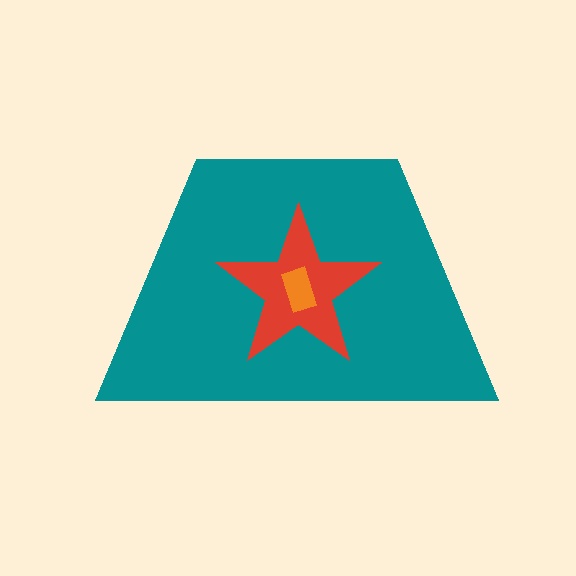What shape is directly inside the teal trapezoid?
The red star.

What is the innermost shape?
The orange rectangle.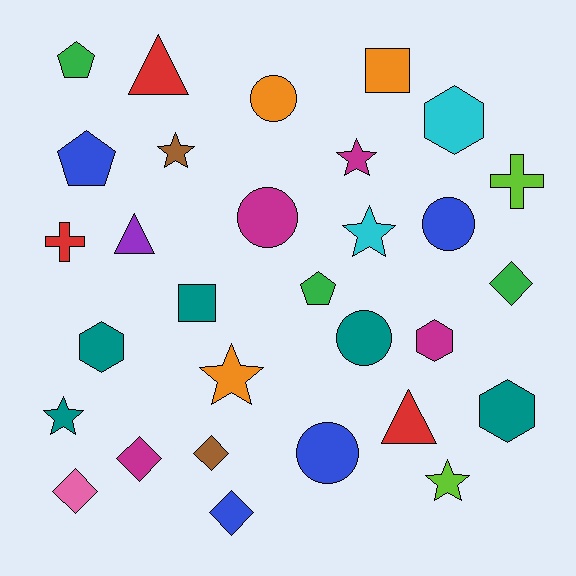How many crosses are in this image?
There are 2 crosses.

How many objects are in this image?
There are 30 objects.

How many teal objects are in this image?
There are 5 teal objects.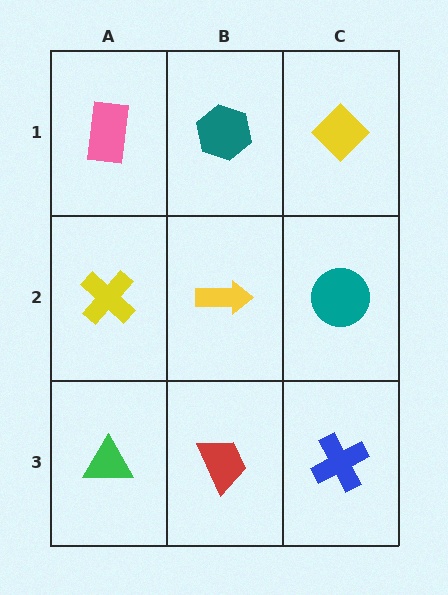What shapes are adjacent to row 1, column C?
A teal circle (row 2, column C), a teal hexagon (row 1, column B).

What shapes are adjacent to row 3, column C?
A teal circle (row 2, column C), a red trapezoid (row 3, column B).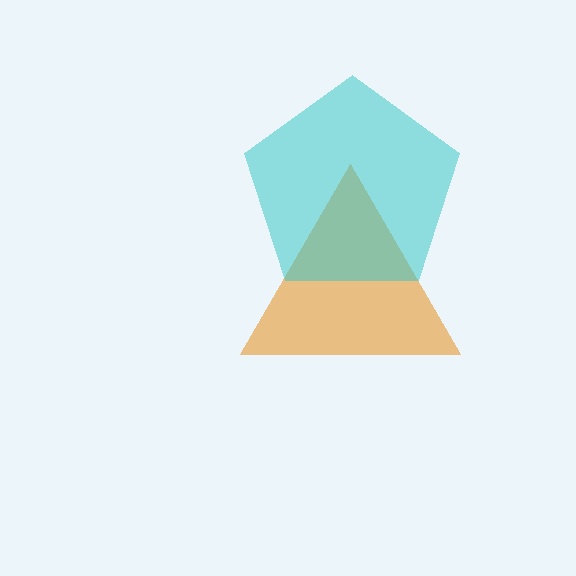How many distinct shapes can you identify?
There are 2 distinct shapes: an orange triangle, a cyan pentagon.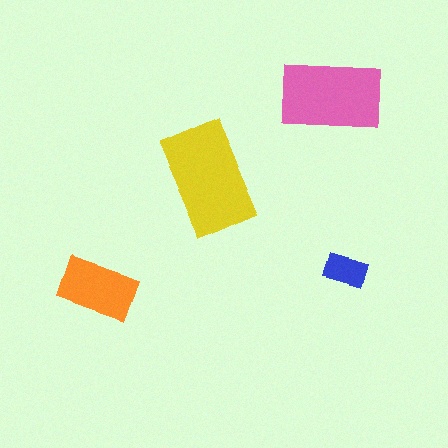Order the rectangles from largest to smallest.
the yellow one, the pink one, the orange one, the blue one.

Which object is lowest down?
The orange rectangle is bottommost.